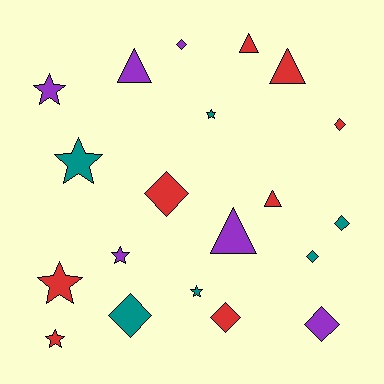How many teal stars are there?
There are 3 teal stars.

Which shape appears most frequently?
Diamond, with 8 objects.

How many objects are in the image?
There are 20 objects.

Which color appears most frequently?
Red, with 8 objects.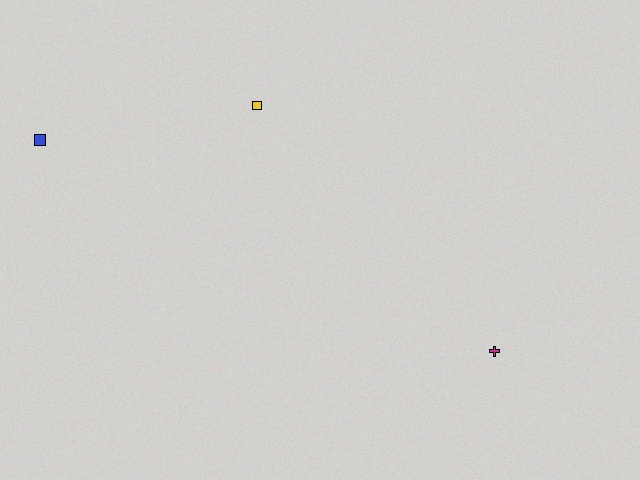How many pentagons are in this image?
There are no pentagons.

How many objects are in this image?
There are 3 objects.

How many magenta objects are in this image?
There is 1 magenta object.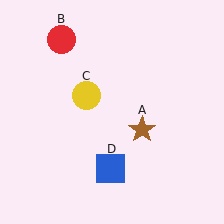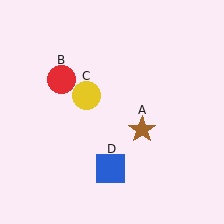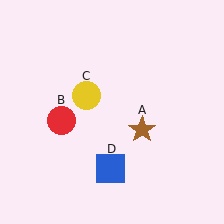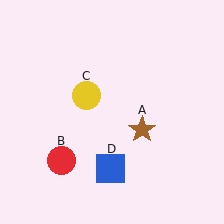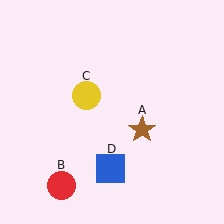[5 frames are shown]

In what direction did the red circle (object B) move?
The red circle (object B) moved down.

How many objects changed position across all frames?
1 object changed position: red circle (object B).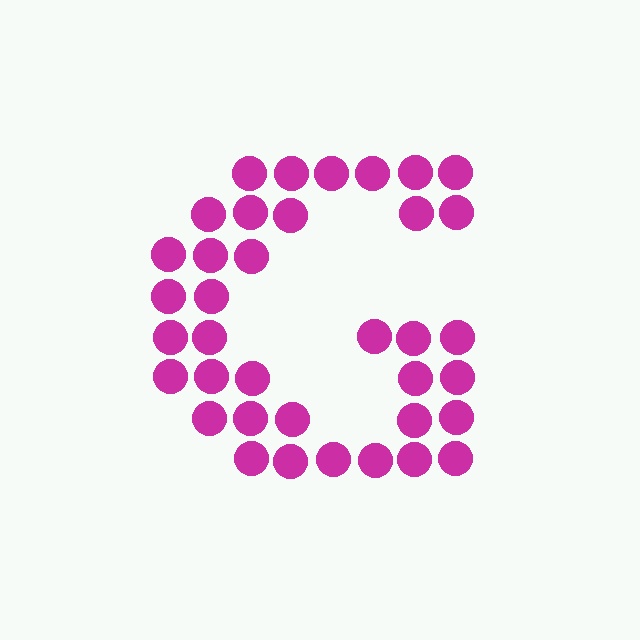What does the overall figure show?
The overall figure shows the letter G.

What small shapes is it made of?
It is made of small circles.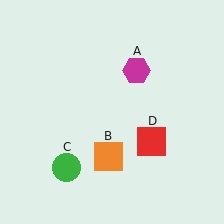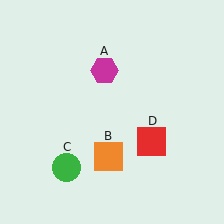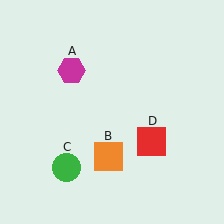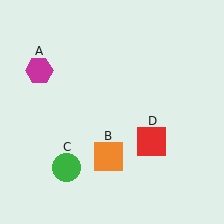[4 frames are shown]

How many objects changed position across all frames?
1 object changed position: magenta hexagon (object A).